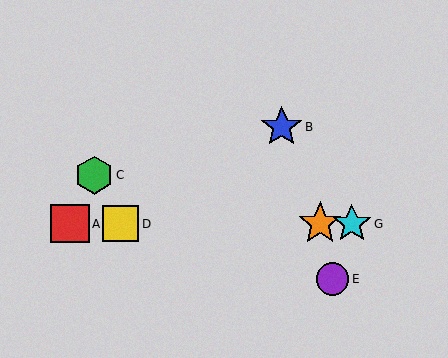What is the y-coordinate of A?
Object A is at y≈224.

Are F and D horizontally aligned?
Yes, both are at y≈224.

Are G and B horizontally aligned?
No, G is at y≈224 and B is at y≈127.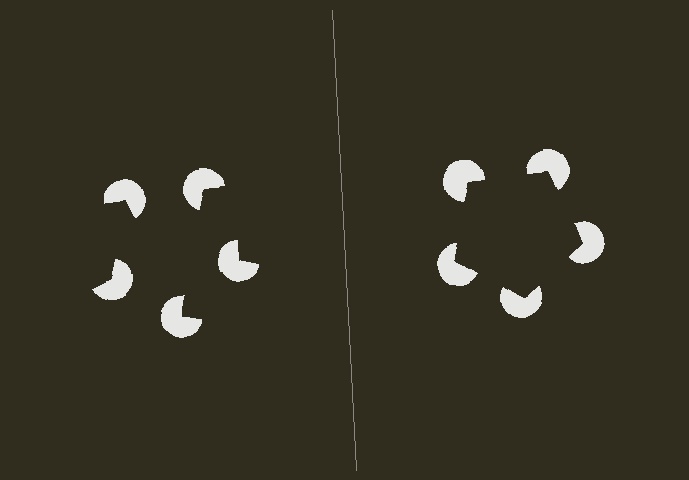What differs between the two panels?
The pac-man discs are positioned identically on both sides; only the wedge orientations differ. On the right they align to a pentagon; on the left they are misaligned.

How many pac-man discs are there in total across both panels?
10 — 5 on each side.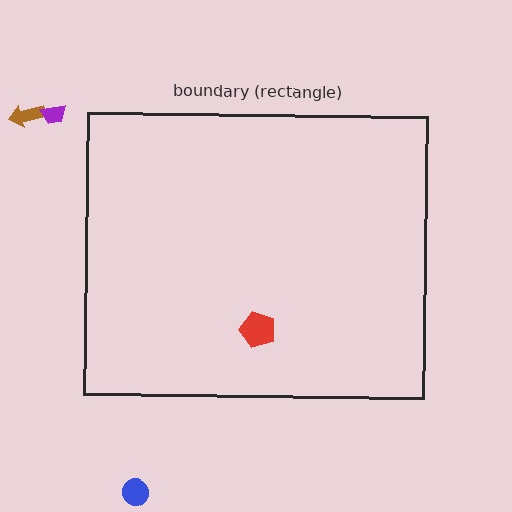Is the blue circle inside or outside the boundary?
Outside.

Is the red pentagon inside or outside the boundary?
Inside.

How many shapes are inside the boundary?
1 inside, 3 outside.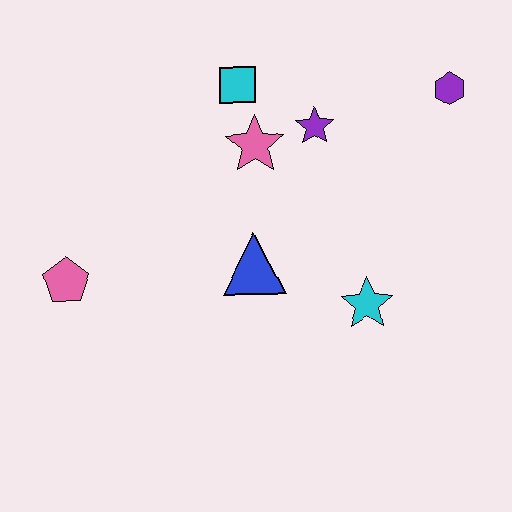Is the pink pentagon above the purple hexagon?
No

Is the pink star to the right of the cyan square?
Yes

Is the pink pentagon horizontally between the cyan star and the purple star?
No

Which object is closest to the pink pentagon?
The blue triangle is closest to the pink pentagon.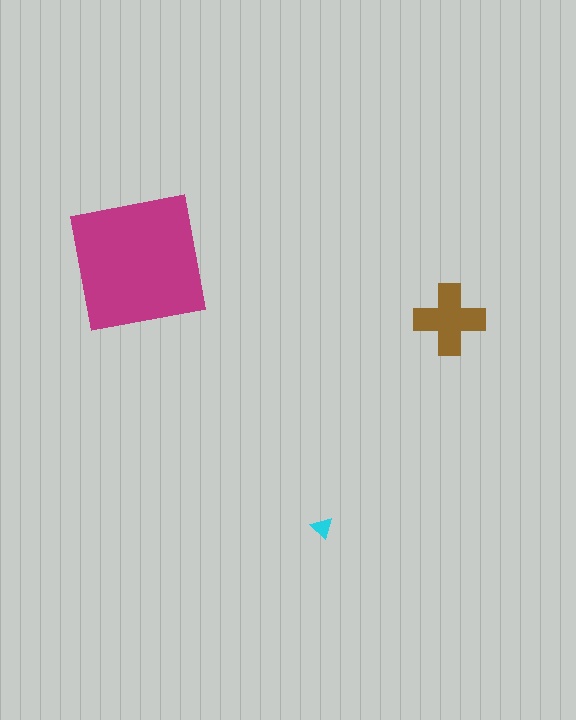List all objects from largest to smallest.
The magenta square, the brown cross, the cyan triangle.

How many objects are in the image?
There are 3 objects in the image.